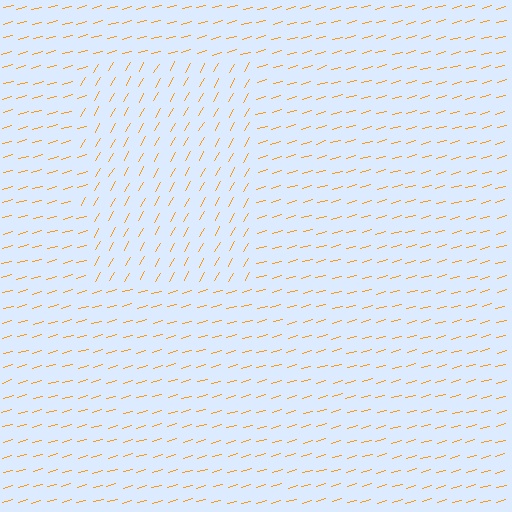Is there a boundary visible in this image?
Yes, there is a texture boundary formed by a change in line orientation.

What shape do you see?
I see a rectangle.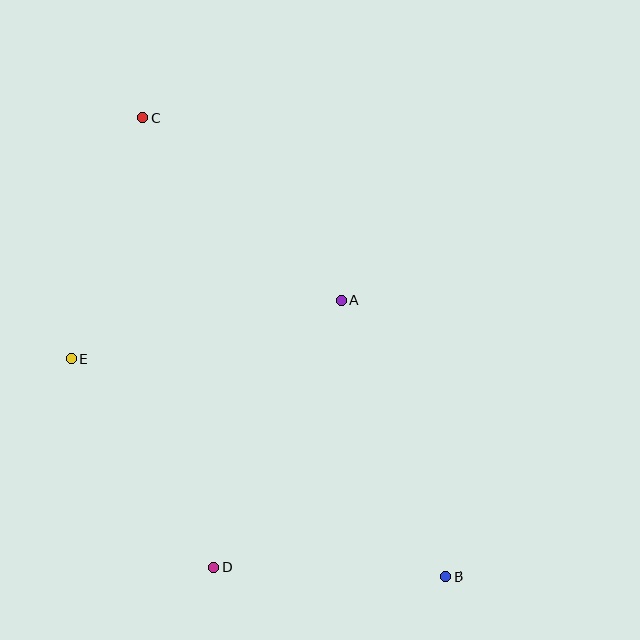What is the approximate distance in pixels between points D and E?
The distance between D and E is approximately 253 pixels.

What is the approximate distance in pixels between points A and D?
The distance between A and D is approximately 296 pixels.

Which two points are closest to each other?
Points B and D are closest to each other.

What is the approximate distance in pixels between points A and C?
The distance between A and C is approximately 270 pixels.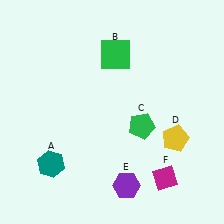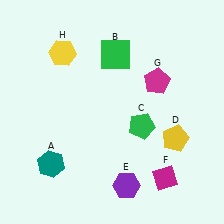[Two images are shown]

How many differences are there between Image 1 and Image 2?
There are 2 differences between the two images.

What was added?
A magenta pentagon (G), a yellow hexagon (H) were added in Image 2.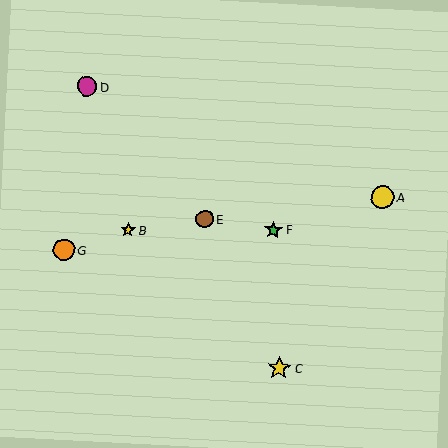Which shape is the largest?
The yellow star (labeled C) is the largest.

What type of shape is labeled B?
Shape B is a yellow star.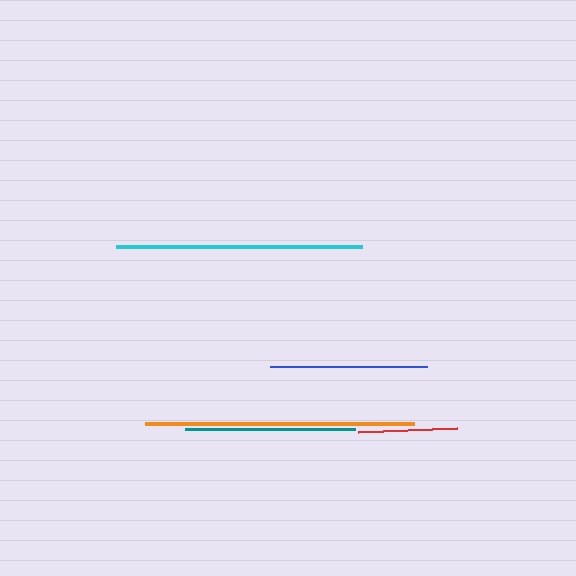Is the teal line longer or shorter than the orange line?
The orange line is longer than the teal line.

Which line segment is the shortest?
The red line is the shortest at approximately 99 pixels.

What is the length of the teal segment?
The teal segment is approximately 170 pixels long.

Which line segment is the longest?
The orange line is the longest at approximately 269 pixels.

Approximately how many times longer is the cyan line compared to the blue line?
The cyan line is approximately 1.6 times the length of the blue line.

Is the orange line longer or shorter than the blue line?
The orange line is longer than the blue line.